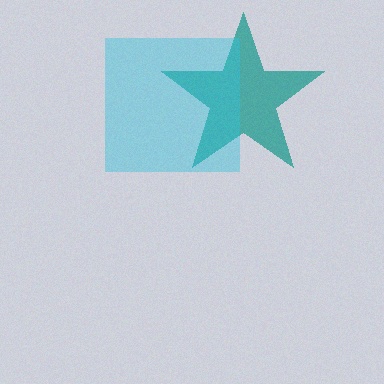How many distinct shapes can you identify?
There are 2 distinct shapes: a teal star, a cyan square.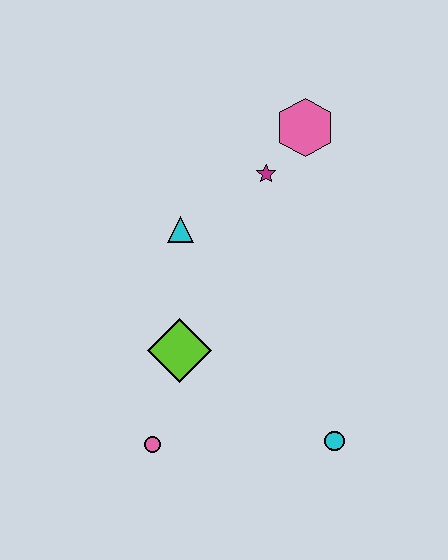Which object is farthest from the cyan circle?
The pink hexagon is farthest from the cyan circle.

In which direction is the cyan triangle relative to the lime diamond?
The cyan triangle is above the lime diamond.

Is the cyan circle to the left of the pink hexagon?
No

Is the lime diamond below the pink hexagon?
Yes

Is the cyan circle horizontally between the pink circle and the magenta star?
No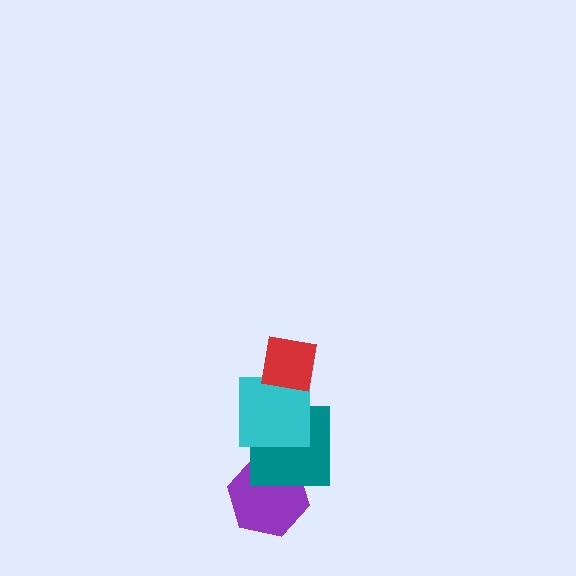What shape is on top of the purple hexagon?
The teal square is on top of the purple hexagon.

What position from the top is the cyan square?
The cyan square is 2nd from the top.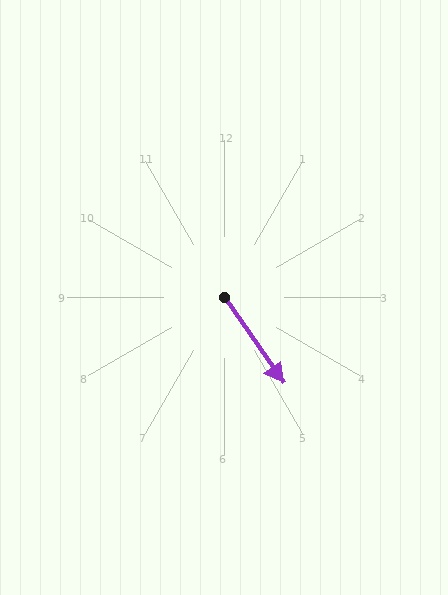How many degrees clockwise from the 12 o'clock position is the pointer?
Approximately 145 degrees.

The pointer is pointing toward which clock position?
Roughly 5 o'clock.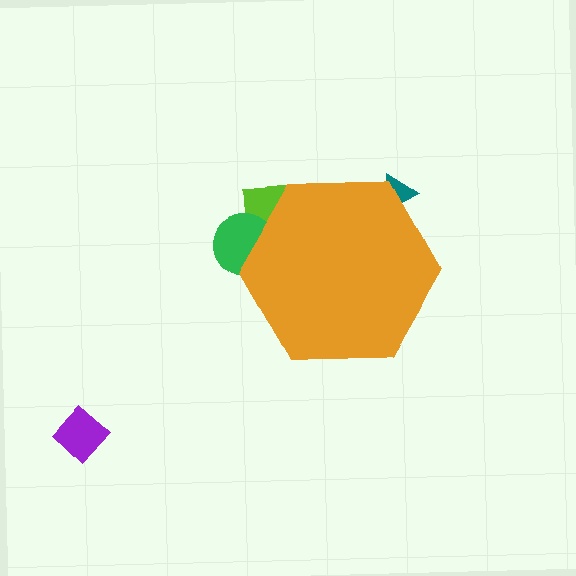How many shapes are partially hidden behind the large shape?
3 shapes are partially hidden.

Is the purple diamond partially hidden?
No, the purple diamond is fully visible.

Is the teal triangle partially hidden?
Yes, the teal triangle is partially hidden behind the orange hexagon.